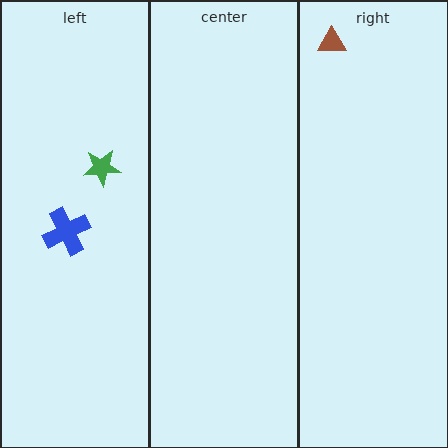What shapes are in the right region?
The brown triangle.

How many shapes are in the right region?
1.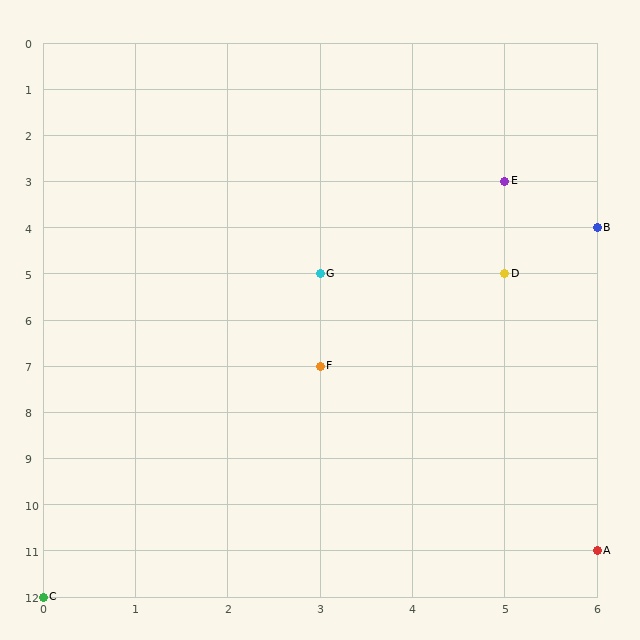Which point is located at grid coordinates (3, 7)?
Point F is at (3, 7).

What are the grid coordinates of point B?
Point B is at grid coordinates (6, 4).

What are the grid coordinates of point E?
Point E is at grid coordinates (5, 3).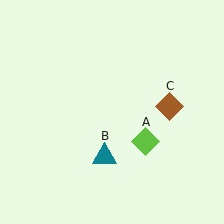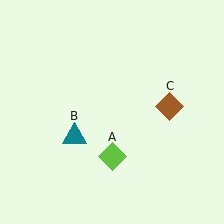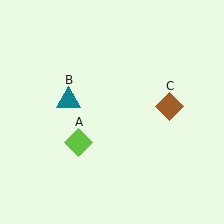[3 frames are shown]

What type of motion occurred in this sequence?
The lime diamond (object A), teal triangle (object B) rotated clockwise around the center of the scene.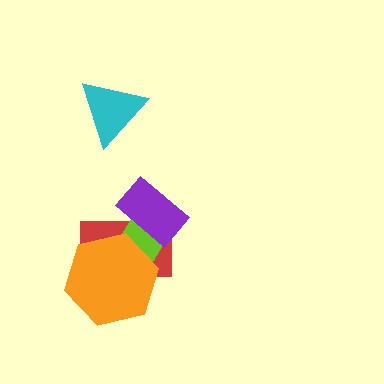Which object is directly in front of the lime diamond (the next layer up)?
The purple rectangle is directly in front of the lime diamond.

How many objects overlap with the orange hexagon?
2 objects overlap with the orange hexagon.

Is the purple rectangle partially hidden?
No, no other shape covers it.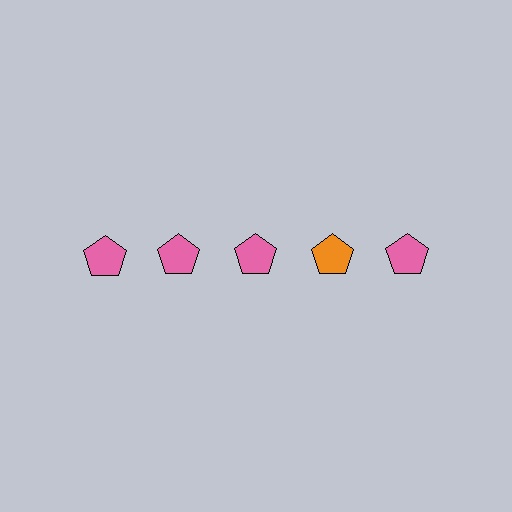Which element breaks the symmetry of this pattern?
The orange pentagon in the top row, second from right column breaks the symmetry. All other shapes are pink pentagons.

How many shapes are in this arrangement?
There are 5 shapes arranged in a grid pattern.